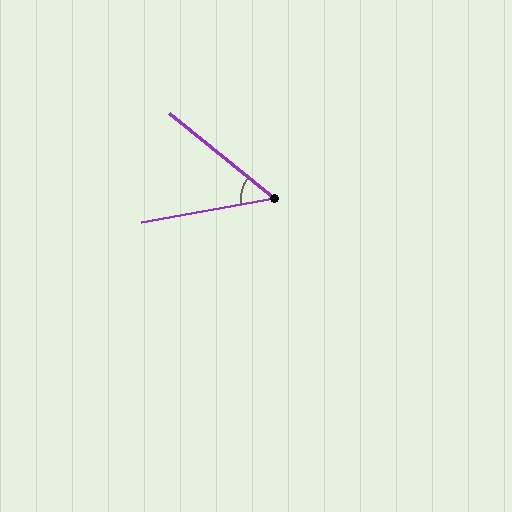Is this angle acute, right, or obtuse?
It is acute.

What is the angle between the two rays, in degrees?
Approximately 49 degrees.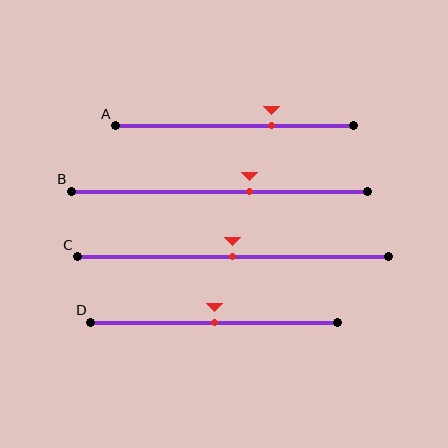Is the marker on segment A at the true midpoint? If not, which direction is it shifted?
No, the marker on segment A is shifted to the right by about 15% of the segment length.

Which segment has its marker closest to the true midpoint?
Segment C has its marker closest to the true midpoint.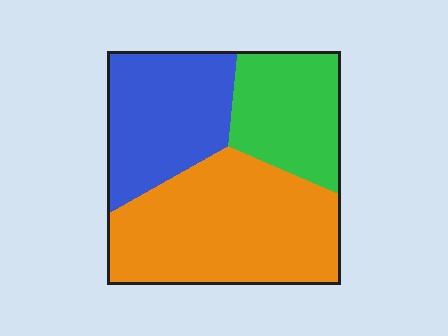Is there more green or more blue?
Blue.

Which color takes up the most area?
Orange, at roughly 45%.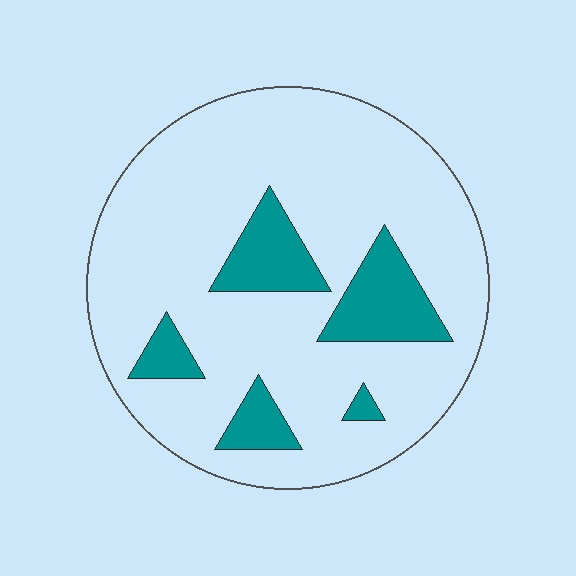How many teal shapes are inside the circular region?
5.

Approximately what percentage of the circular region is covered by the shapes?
Approximately 15%.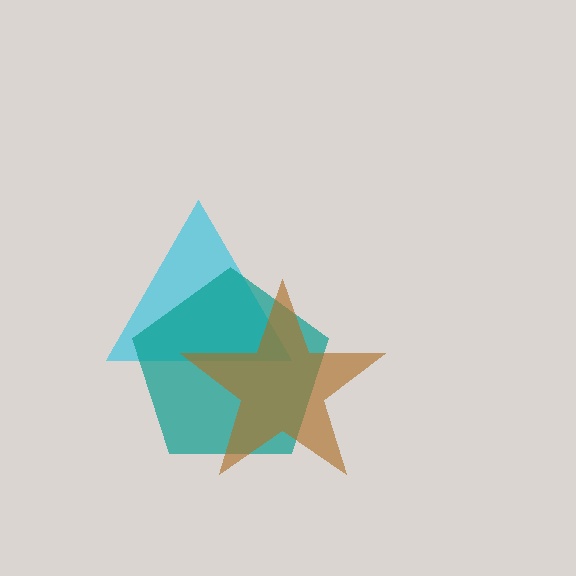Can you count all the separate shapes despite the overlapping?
Yes, there are 3 separate shapes.